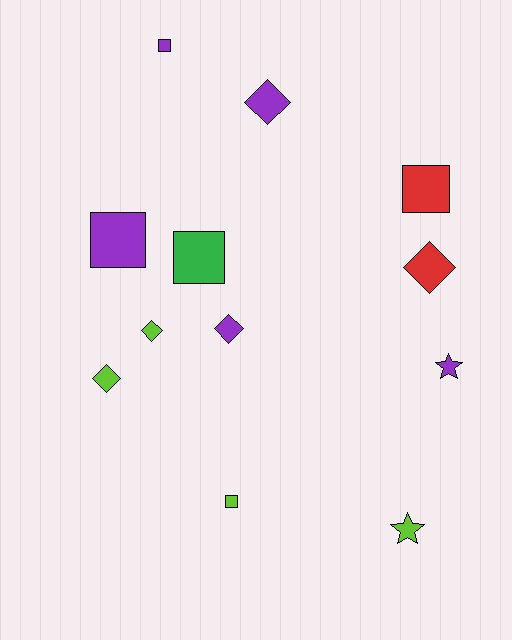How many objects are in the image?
There are 12 objects.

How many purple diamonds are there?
There are 2 purple diamonds.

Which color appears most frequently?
Purple, with 5 objects.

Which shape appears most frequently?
Diamond, with 5 objects.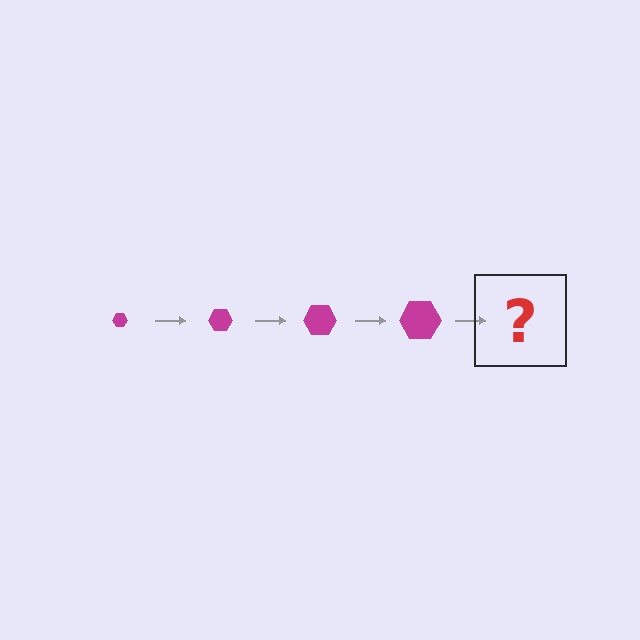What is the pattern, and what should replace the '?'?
The pattern is that the hexagon gets progressively larger each step. The '?' should be a magenta hexagon, larger than the previous one.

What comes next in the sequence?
The next element should be a magenta hexagon, larger than the previous one.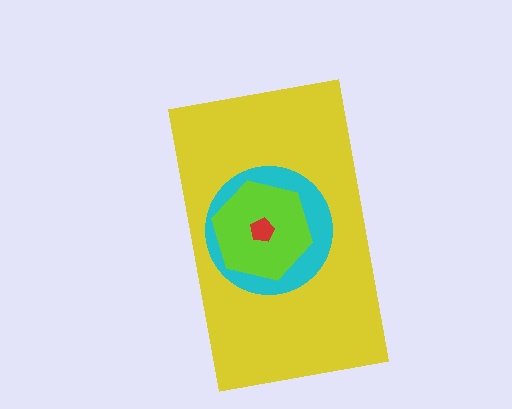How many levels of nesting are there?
4.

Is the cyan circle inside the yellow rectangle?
Yes.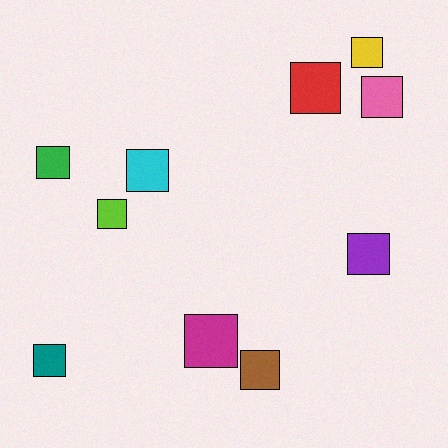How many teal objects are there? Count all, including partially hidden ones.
There is 1 teal object.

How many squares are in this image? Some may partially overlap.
There are 10 squares.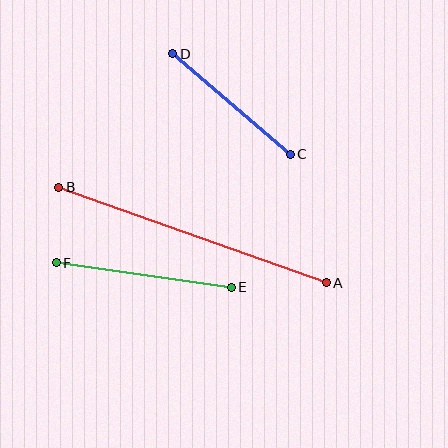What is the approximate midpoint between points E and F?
The midpoint is at approximately (144, 275) pixels.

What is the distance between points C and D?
The distance is approximately 155 pixels.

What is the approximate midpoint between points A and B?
The midpoint is at approximately (193, 235) pixels.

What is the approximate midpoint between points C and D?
The midpoint is at approximately (232, 104) pixels.